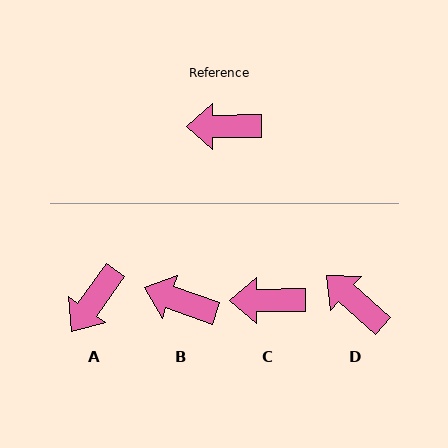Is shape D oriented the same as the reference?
No, it is off by about 42 degrees.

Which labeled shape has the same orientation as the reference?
C.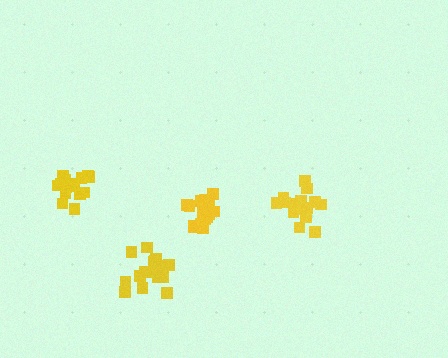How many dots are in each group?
Group 1: 15 dots, Group 2: 15 dots, Group 3: 17 dots, Group 4: 18 dots (65 total).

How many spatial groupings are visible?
There are 4 spatial groupings.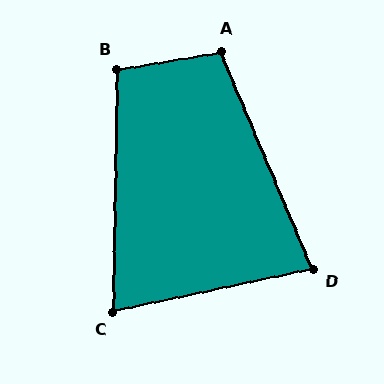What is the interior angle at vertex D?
Approximately 79 degrees (acute).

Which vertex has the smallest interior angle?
C, at approximately 77 degrees.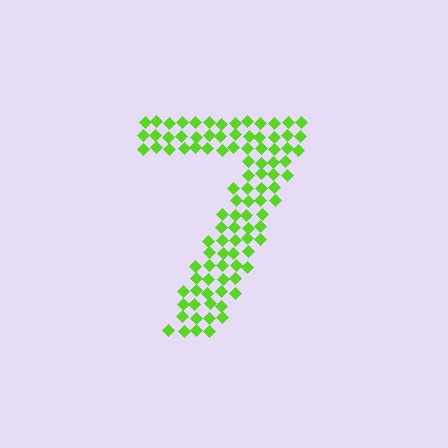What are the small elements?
The small elements are diamonds.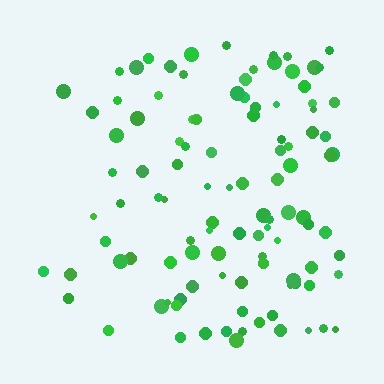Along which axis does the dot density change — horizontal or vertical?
Horizontal.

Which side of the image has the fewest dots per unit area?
The left.